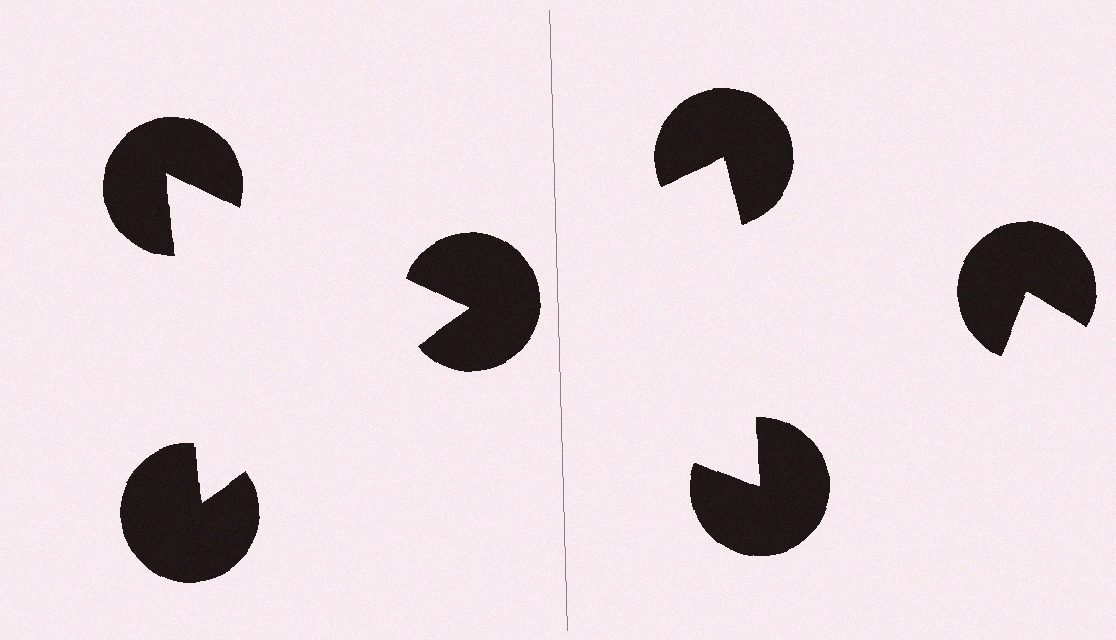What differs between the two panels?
The pac-man discs are positioned identically on both sides; only the wedge orientations differ. On the left they align to a triangle; on the right they are misaligned.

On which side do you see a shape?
An illusory triangle appears on the left side. On the right side the wedge cuts are rotated, so no coherent shape forms.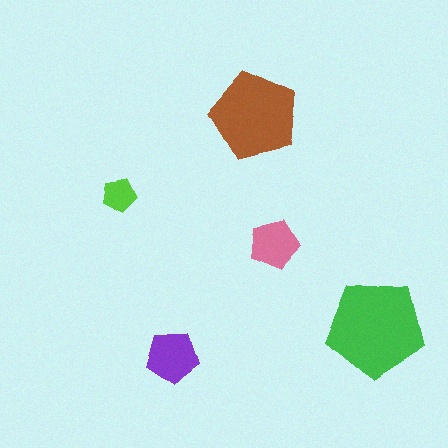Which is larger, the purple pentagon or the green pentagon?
The green one.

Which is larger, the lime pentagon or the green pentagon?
The green one.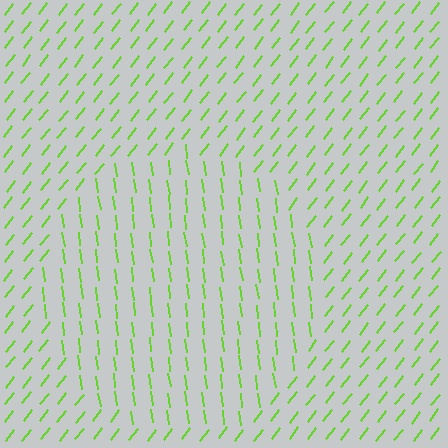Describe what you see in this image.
The image is filled with small lime line segments. A circle region in the image has lines oriented differently from the surrounding lines, creating a visible texture boundary.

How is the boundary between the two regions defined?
The boundary is defined purely by a change in line orientation (approximately 45 degrees difference). All lines are the same color and thickness.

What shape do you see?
I see a circle.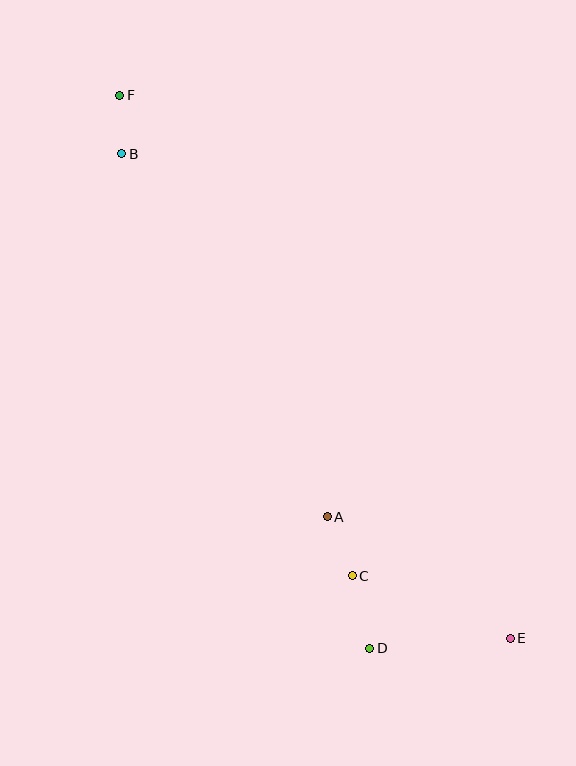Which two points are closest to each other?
Points B and F are closest to each other.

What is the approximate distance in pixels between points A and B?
The distance between A and B is approximately 417 pixels.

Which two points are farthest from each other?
Points E and F are farthest from each other.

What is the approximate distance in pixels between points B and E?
The distance between B and E is approximately 621 pixels.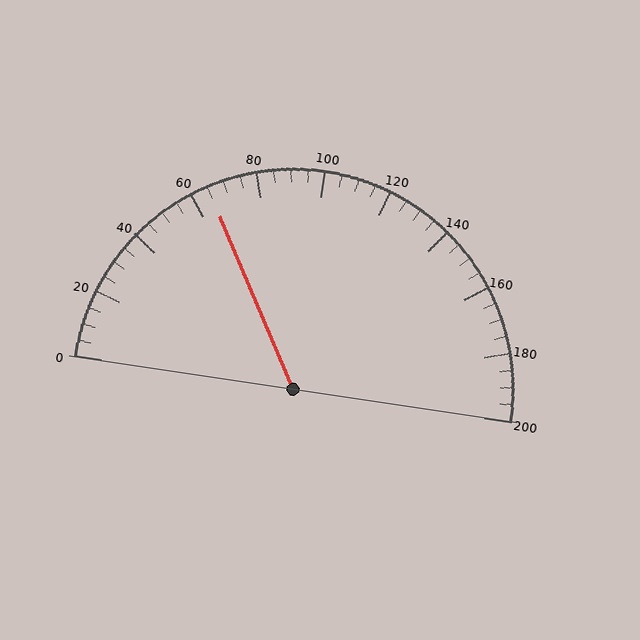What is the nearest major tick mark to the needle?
The nearest major tick mark is 60.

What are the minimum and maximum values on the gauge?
The gauge ranges from 0 to 200.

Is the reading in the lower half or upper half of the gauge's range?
The reading is in the lower half of the range (0 to 200).